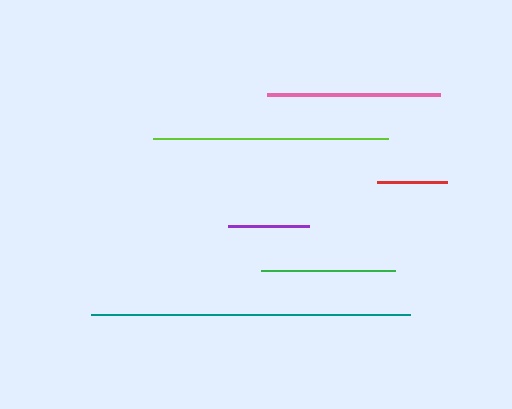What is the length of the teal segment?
The teal segment is approximately 319 pixels long.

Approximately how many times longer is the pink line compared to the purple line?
The pink line is approximately 2.2 times the length of the purple line.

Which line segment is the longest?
The teal line is the longest at approximately 319 pixels.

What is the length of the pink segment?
The pink segment is approximately 174 pixels long.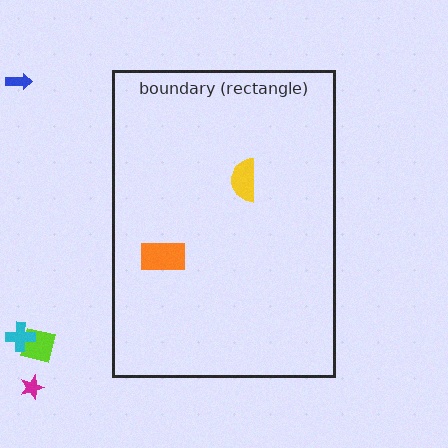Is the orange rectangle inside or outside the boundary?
Inside.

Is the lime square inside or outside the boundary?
Outside.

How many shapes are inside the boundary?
2 inside, 4 outside.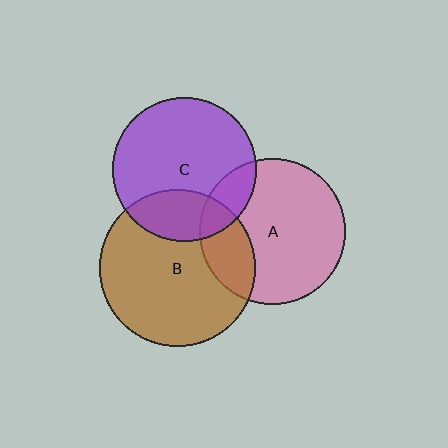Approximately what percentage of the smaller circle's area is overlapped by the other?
Approximately 15%.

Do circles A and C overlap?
Yes.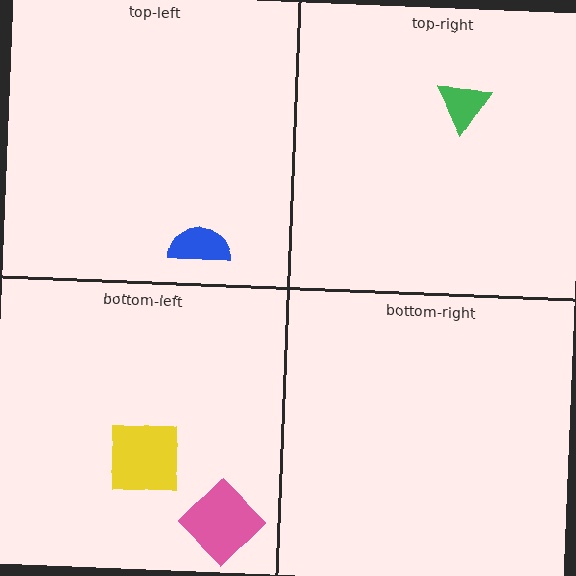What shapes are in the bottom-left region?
The yellow square, the pink diamond.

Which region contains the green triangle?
The top-right region.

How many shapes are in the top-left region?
1.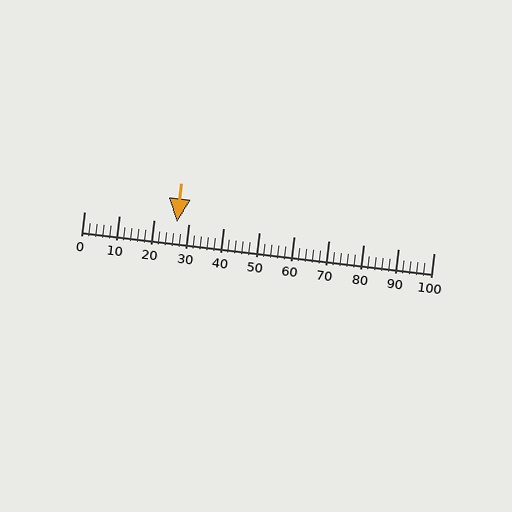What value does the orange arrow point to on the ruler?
The orange arrow points to approximately 26.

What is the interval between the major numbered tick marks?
The major tick marks are spaced 10 units apart.